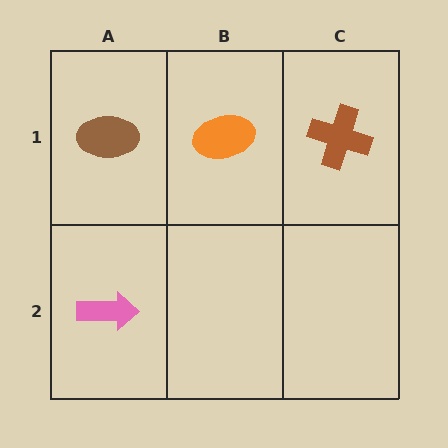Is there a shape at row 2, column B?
No, that cell is empty.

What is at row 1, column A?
A brown ellipse.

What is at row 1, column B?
An orange ellipse.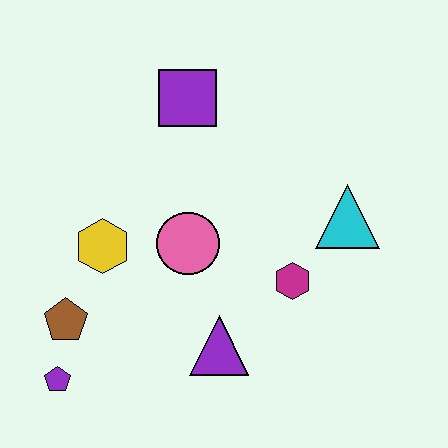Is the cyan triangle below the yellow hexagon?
No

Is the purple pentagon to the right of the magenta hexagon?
No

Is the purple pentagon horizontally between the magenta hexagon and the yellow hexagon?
No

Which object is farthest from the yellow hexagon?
The cyan triangle is farthest from the yellow hexagon.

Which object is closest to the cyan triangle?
The magenta hexagon is closest to the cyan triangle.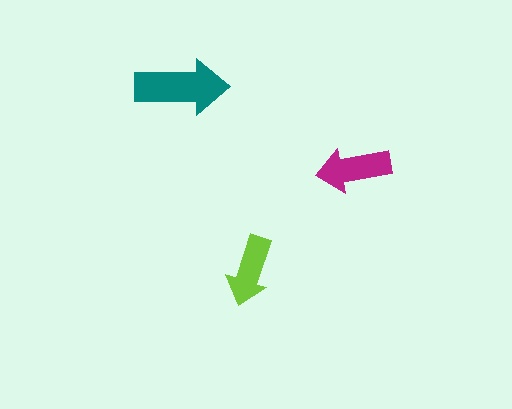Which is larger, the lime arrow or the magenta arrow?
The magenta one.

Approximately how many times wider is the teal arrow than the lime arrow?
About 1.5 times wider.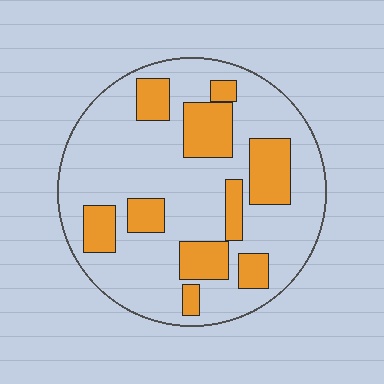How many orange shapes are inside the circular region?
10.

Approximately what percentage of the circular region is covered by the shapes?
Approximately 25%.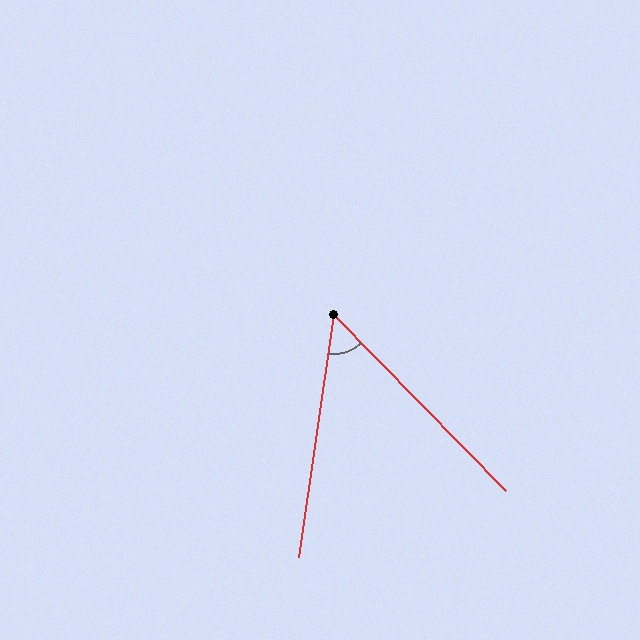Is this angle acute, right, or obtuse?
It is acute.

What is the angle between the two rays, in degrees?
Approximately 53 degrees.